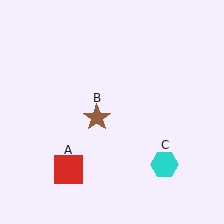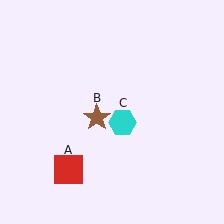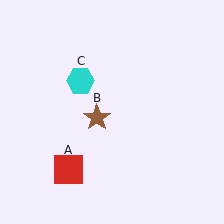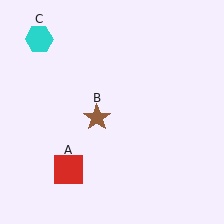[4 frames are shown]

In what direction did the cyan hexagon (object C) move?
The cyan hexagon (object C) moved up and to the left.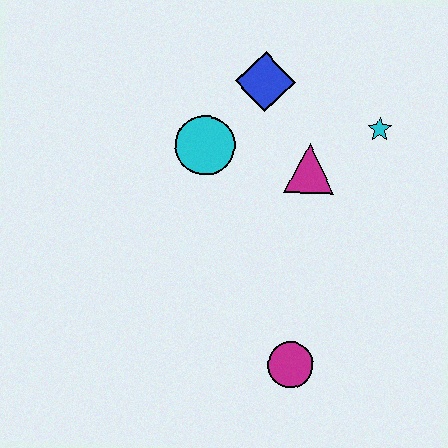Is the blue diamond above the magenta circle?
Yes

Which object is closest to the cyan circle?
The blue diamond is closest to the cyan circle.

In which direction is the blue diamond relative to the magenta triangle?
The blue diamond is above the magenta triangle.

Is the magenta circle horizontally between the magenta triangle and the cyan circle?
Yes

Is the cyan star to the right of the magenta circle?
Yes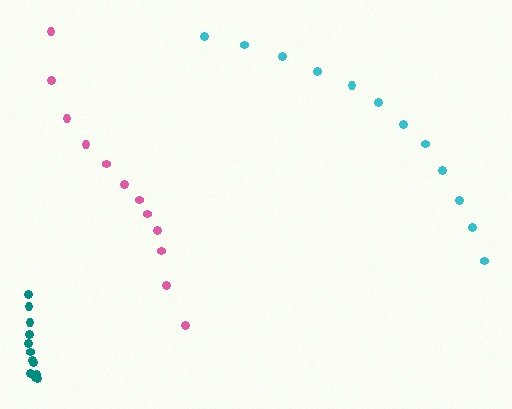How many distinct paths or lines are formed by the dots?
There are 3 distinct paths.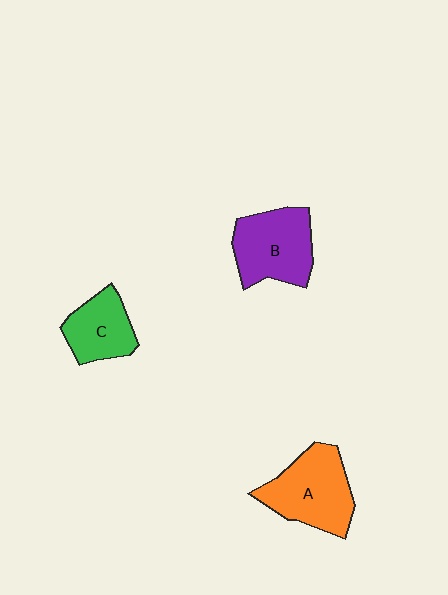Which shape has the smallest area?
Shape C (green).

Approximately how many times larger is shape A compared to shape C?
Approximately 1.5 times.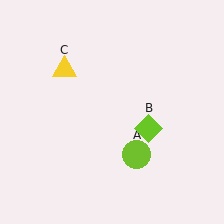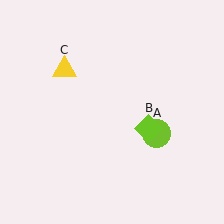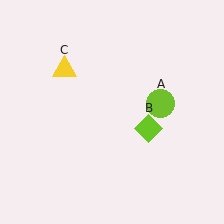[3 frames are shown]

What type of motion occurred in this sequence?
The lime circle (object A) rotated counterclockwise around the center of the scene.